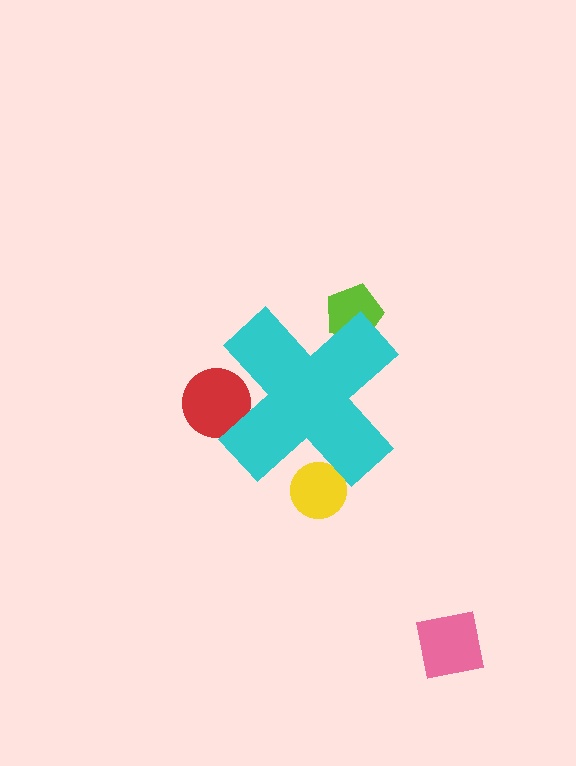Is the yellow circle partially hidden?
Yes, the yellow circle is partially hidden behind the cyan cross.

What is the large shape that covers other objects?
A cyan cross.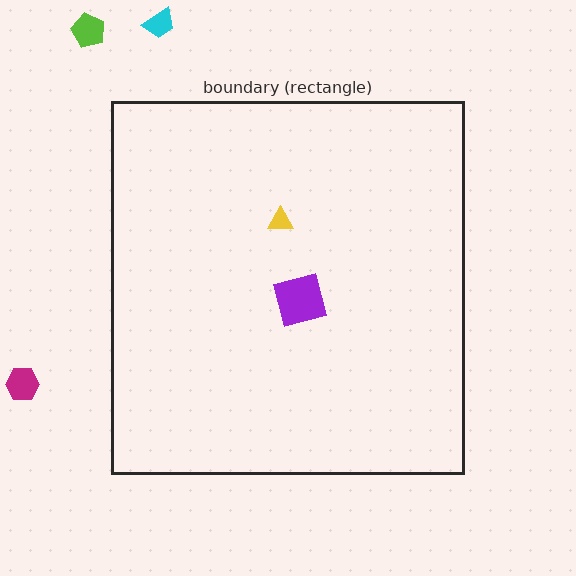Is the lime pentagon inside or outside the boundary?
Outside.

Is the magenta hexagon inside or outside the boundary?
Outside.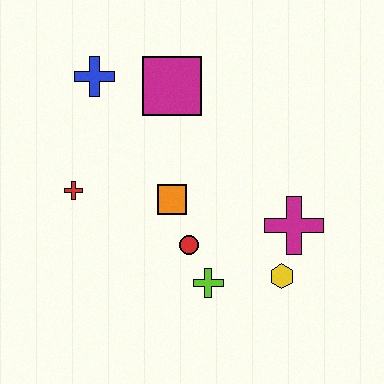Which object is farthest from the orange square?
The blue cross is farthest from the orange square.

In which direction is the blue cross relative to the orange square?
The blue cross is above the orange square.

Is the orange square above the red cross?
No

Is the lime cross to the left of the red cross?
No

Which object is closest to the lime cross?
The red circle is closest to the lime cross.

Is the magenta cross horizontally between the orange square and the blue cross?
No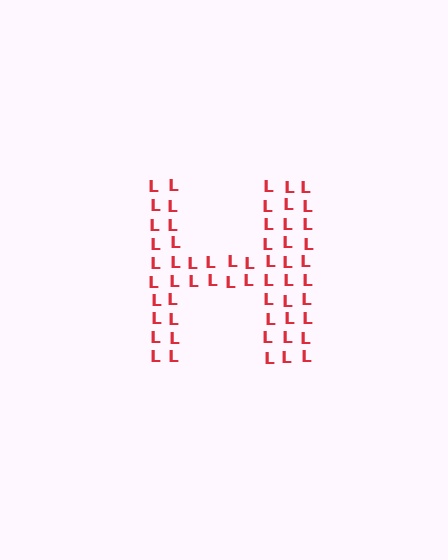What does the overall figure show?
The overall figure shows the letter H.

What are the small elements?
The small elements are letter L's.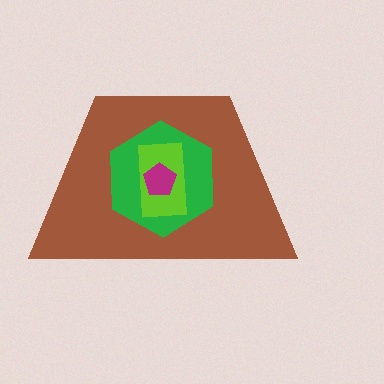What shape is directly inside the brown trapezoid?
The green hexagon.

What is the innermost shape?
The magenta pentagon.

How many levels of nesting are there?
4.